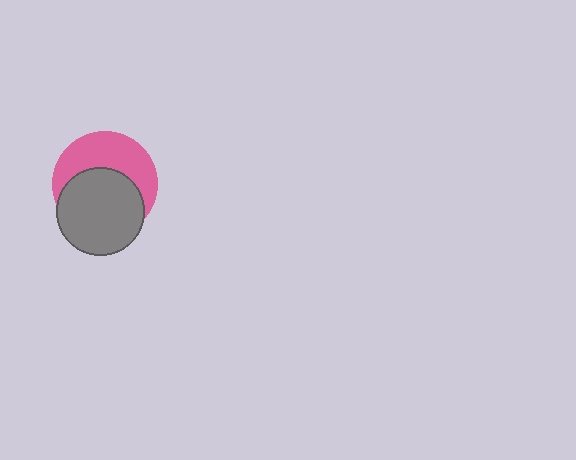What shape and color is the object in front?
The object in front is a gray circle.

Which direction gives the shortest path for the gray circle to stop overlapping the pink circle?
Moving down gives the shortest separation.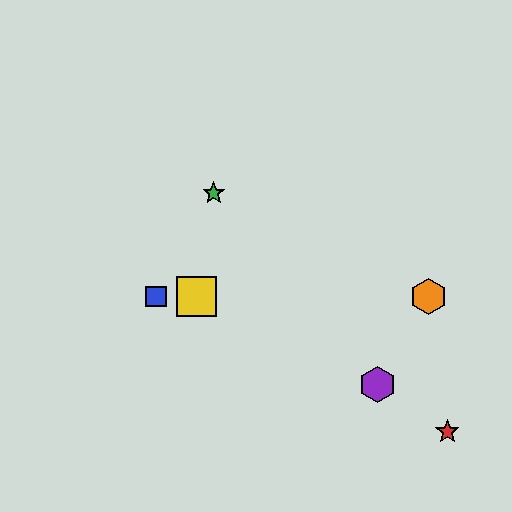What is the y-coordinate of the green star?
The green star is at y≈193.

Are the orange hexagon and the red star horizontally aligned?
No, the orange hexagon is at y≈296 and the red star is at y≈432.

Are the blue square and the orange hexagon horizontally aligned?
Yes, both are at y≈296.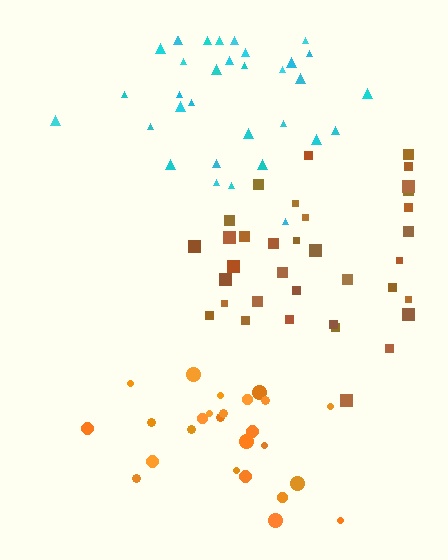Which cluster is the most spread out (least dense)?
Brown.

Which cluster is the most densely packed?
Cyan.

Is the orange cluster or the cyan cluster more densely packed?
Cyan.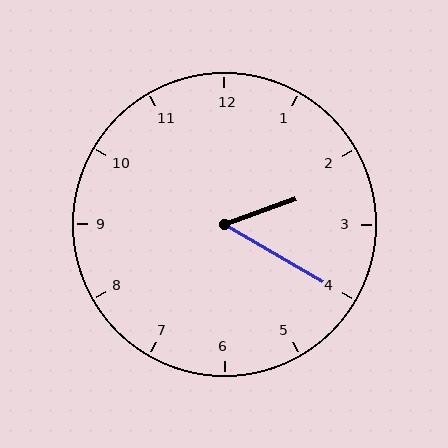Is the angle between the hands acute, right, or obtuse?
It is acute.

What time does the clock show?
2:20.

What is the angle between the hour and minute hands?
Approximately 50 degrees.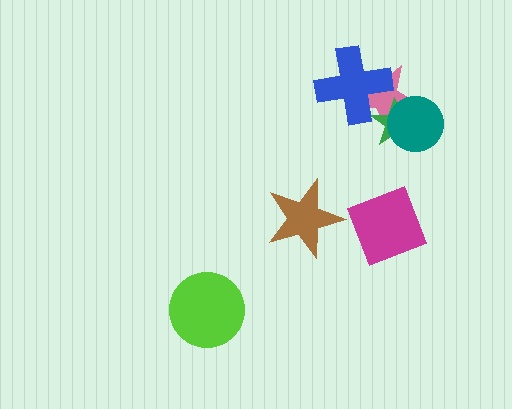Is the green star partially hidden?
Yes, it is partially covered by another shape.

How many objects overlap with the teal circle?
2 objects overlap with the teal circle.